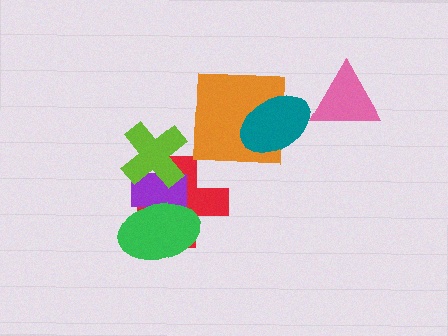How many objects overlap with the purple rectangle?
3 objects overlap with the purple rectangle.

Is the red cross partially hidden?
Yes, it is partially covered by another shape.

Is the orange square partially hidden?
Yes, it is partially covered by another shape.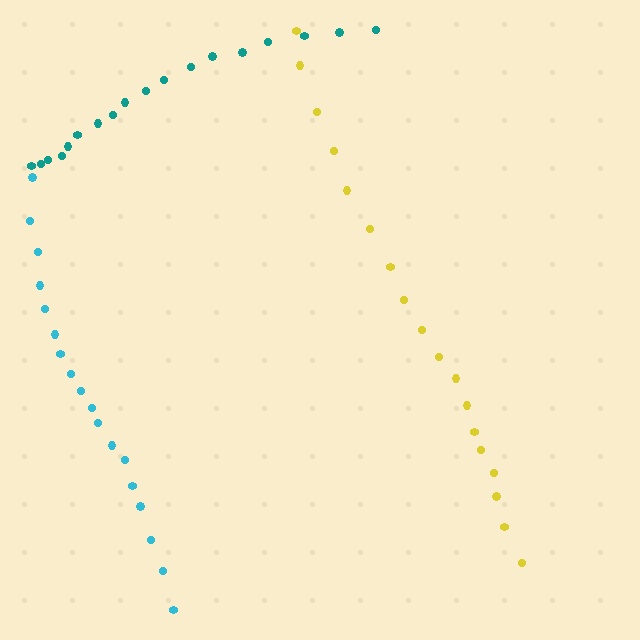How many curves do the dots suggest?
There are 3 distinct paths.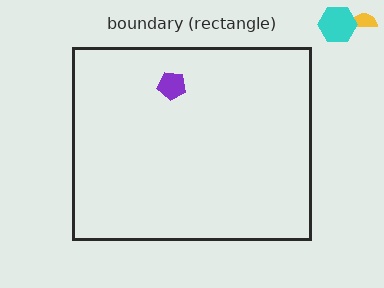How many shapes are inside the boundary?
1 inside, 2 outside.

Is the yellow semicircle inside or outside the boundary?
Outside.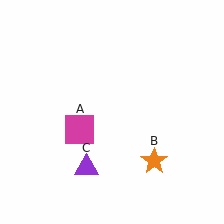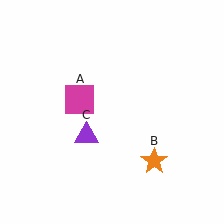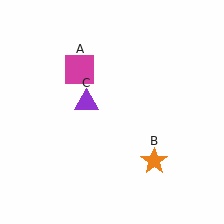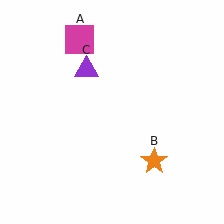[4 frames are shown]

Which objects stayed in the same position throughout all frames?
Orange star (object B) remained stationary.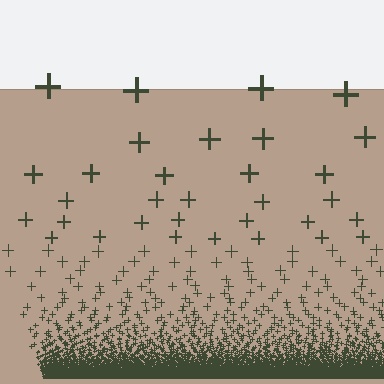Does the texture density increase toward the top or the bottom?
Density increases toward the bottom.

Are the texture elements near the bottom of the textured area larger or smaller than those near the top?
Smaller. The gradient is inverted — elements near the bottom are smaller and denser.